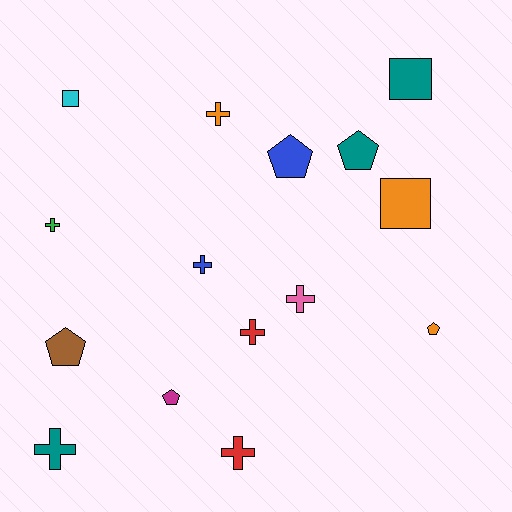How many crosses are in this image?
There are 7 crosses.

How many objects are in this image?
There are 15 objects.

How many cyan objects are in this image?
There is 1 cyan object.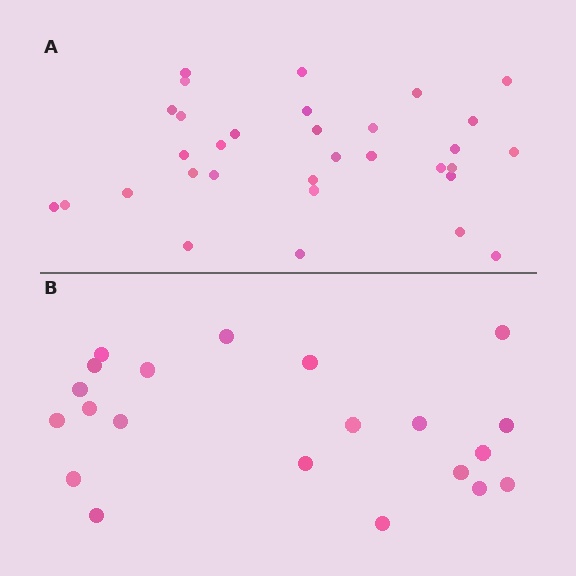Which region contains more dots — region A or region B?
Region A (the top region) has more dots.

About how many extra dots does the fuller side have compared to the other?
Region A has roughly 12 or so more dots than region B.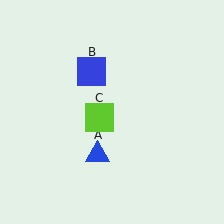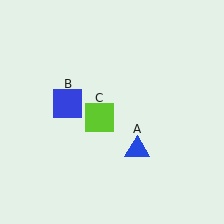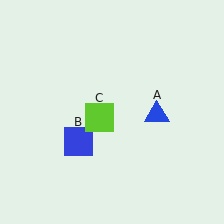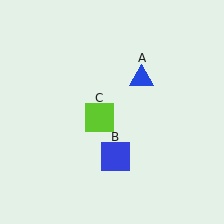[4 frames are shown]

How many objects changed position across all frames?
2 objects changed position: blue triangle (object A), blue square (object B).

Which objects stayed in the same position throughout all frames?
Lime square (object C) remained stationary.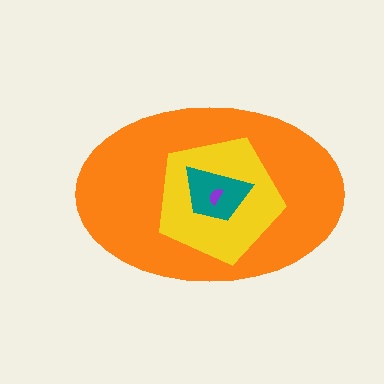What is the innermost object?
The purple semicircle.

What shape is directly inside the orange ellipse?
The yellow pentagon.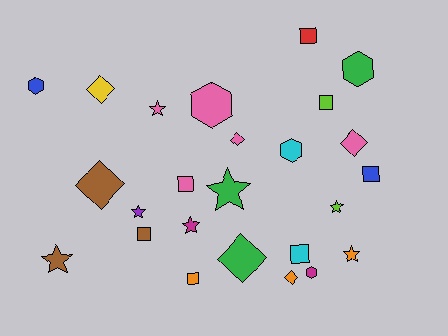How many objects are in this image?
There are 25 objects.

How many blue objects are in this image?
There are 2 blue objects.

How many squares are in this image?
There are 7 squares.